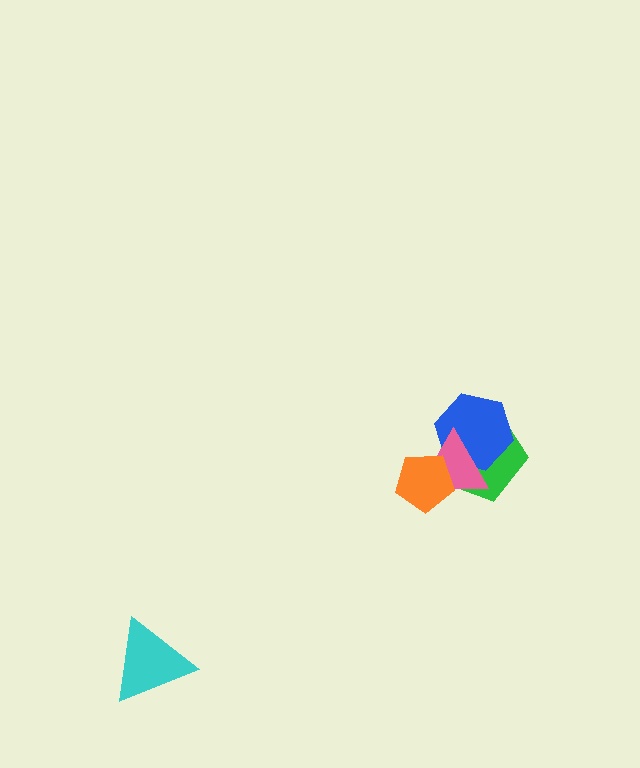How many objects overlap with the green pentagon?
3 objects overlap with the green pentagon.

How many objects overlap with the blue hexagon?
2 objects overlap with the blue hexagon.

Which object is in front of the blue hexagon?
The pink triangle is in front of the blue hexagon.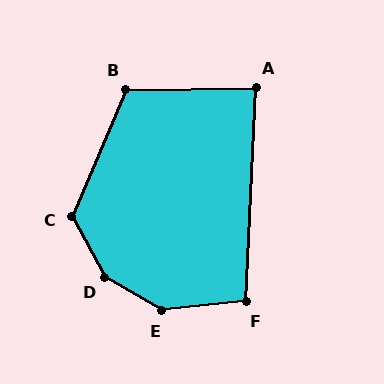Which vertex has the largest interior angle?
D, at approximately 148 degrees.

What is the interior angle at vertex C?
Approximately 129 degrees (obtuse).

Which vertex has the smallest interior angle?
A, at approximately 87 degrees.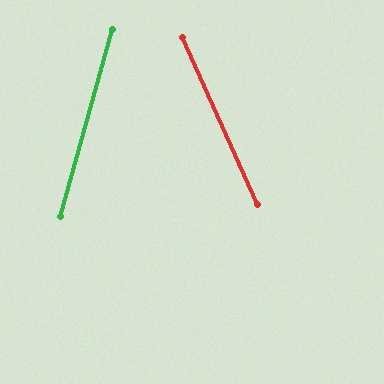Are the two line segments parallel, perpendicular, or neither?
Neither parallel nor perpendicular — they differ by about 40°.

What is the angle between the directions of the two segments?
Approximately 40 degrees.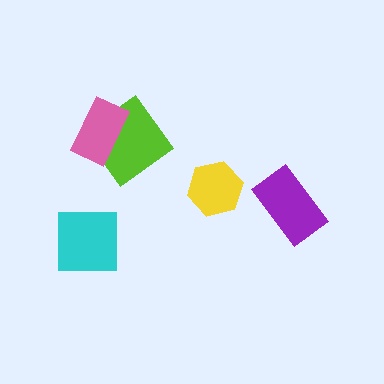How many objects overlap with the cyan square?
0 objects overlap with the cyan square.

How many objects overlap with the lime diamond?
1 object overlaps with the lime diamond.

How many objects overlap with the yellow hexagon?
0 objects overlap with the yellow hexagon.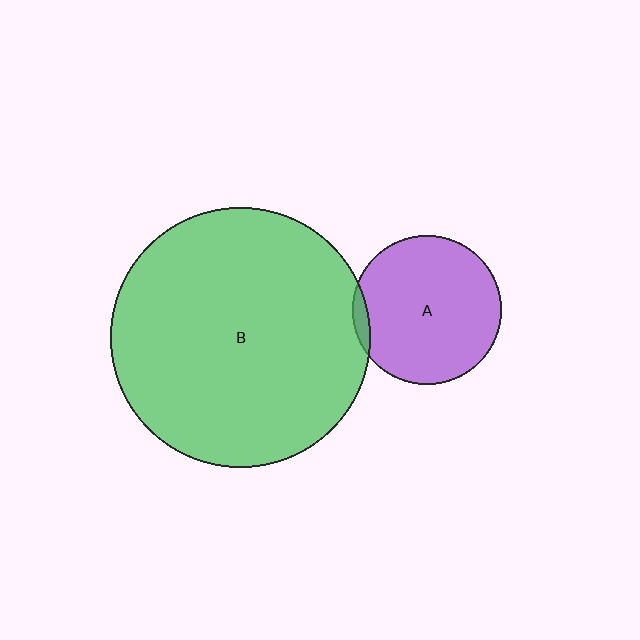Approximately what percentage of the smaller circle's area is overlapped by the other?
Approximately 5%.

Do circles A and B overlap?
Yes.